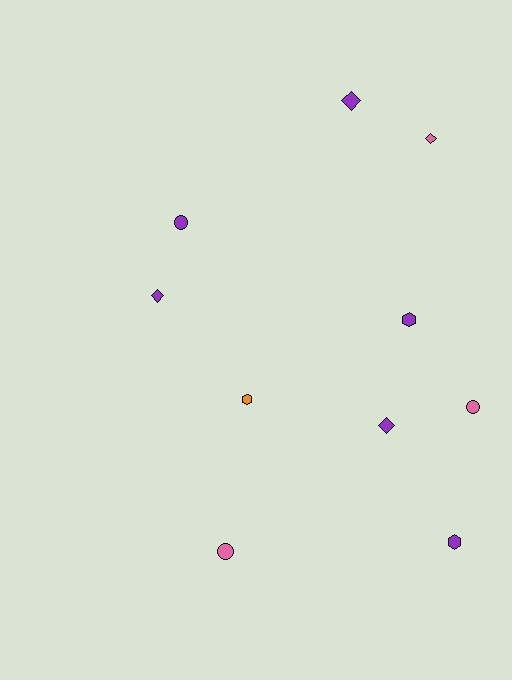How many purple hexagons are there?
There are 2 purple hexagons.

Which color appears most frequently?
Purple, with 6 objects.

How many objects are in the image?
There are 10 objects.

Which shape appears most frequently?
Diamond, with 4 objects.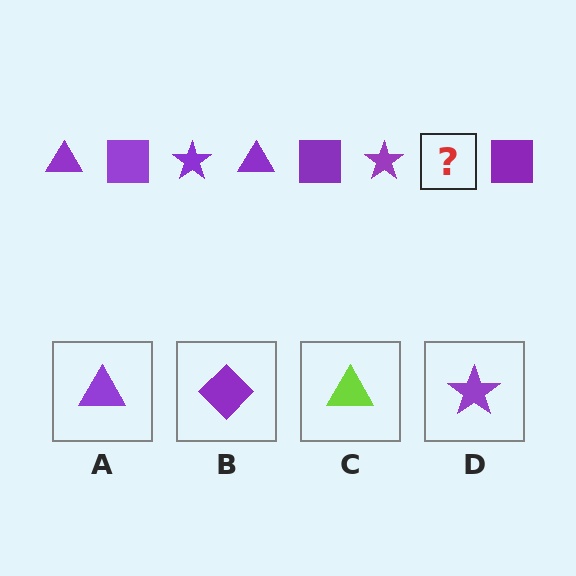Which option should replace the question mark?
Option A.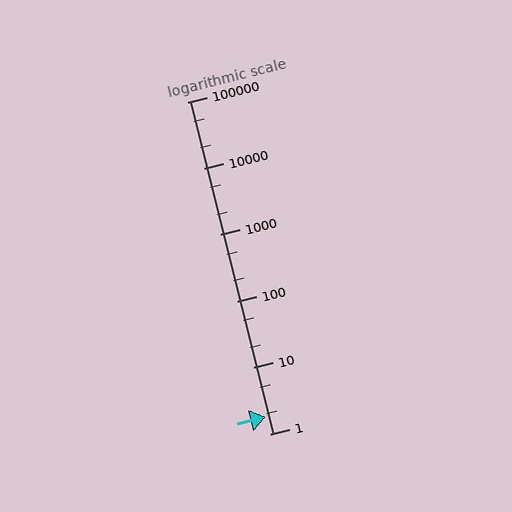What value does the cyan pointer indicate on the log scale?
The pointer indicates approximately 1.8.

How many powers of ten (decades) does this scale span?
The scale spans 5 decades, from 1 to 100000.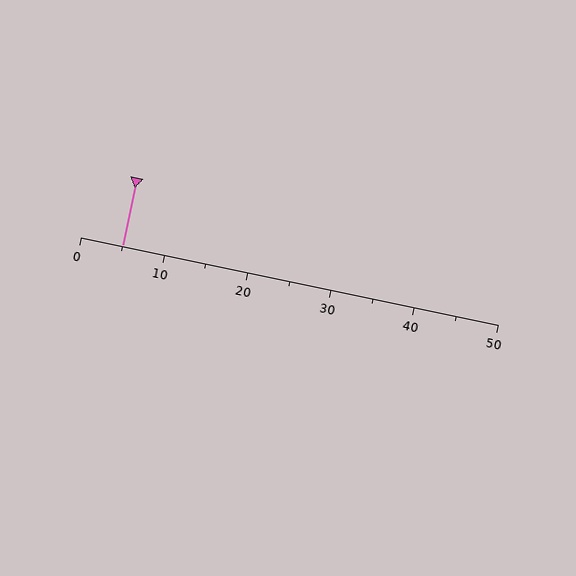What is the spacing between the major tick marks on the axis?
The major ticks are spaced 10 apart.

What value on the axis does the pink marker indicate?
The marker indicates approximately 5.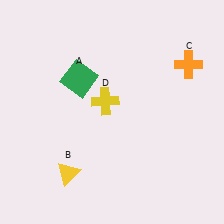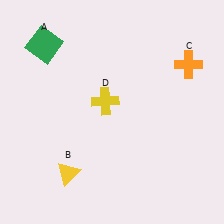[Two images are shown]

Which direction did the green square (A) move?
The green square (A) moved left.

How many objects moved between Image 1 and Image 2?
1 object moved between the two images.